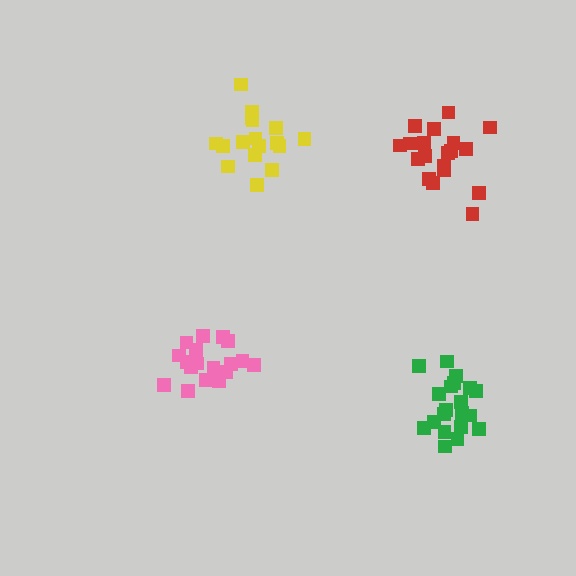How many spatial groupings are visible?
There are 4 spatial groupings.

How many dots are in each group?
Group 1: 17 dots, Group 2: 20 dots, Group 3: 19 dots, Group 4: 21 dots (77 total).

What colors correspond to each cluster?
The clusters are colored: yellow, red, pink, green.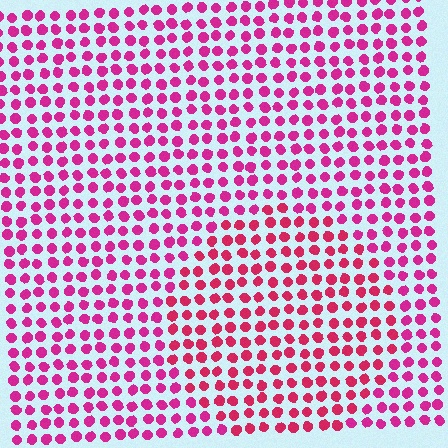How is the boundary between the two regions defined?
The boundary is defined purely by a slight shift in hue (about 19 degrees). Spacing, size, and orientation are identical on both sides.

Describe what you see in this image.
The image is filled with small magenta elements in a uniform arrangement. A circle-shaped region is visible where the elements are tinted to a slightly different hue, forming a subtle color boundary.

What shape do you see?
I see a circle.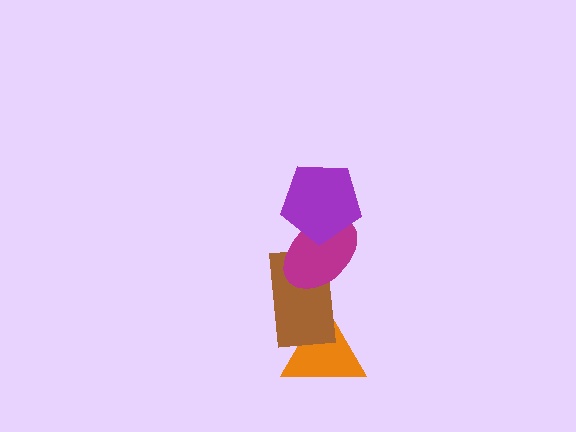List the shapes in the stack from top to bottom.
From top to bottom: the purple pentagon, the magenta ellipse, the brown rectangle, the orange triangle.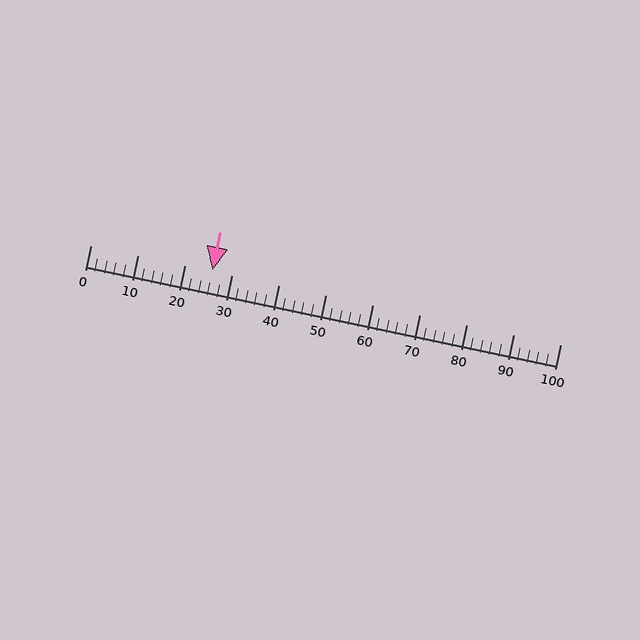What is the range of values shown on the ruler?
The ruler shows values from 0 to 100.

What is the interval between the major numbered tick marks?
The major tick marks are spaced 10 units apart.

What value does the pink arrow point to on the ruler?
The pink arrow points to approximately 26.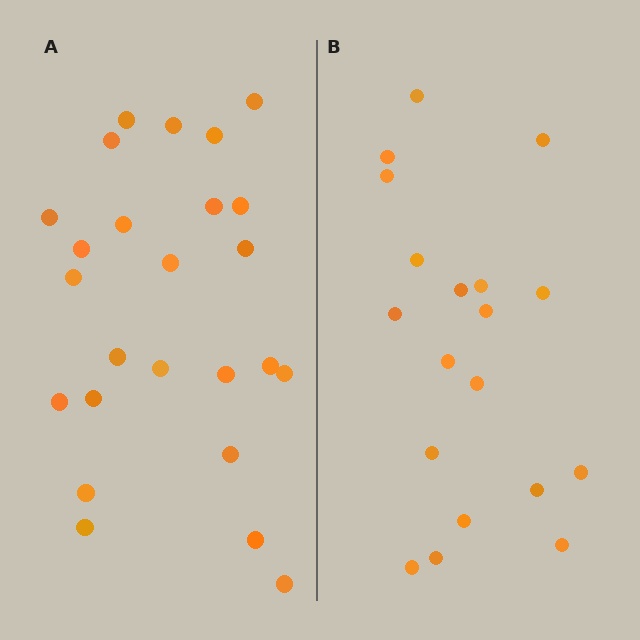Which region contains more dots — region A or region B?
Region A (the left region) has more dots.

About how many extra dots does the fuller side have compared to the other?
Region A has about 6 more dots than region B.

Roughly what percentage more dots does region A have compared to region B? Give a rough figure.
About 30% more.